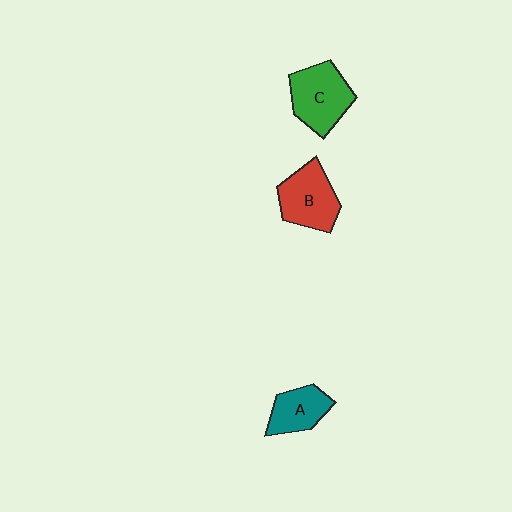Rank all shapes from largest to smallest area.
From largest to smallest: C (green), B (red), A (teal).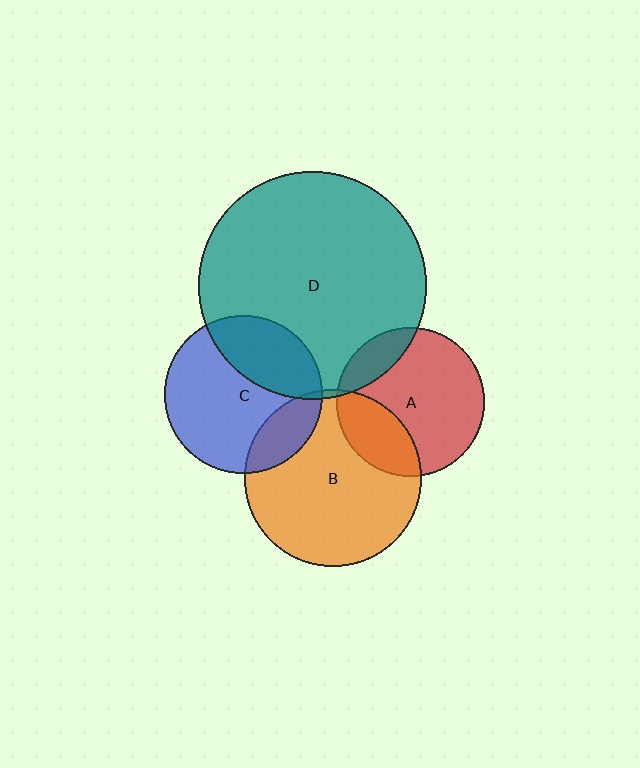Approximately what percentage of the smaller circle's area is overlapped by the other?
Approximately 20%.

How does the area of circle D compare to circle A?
Approximately 2.4 times.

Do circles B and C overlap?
Yes.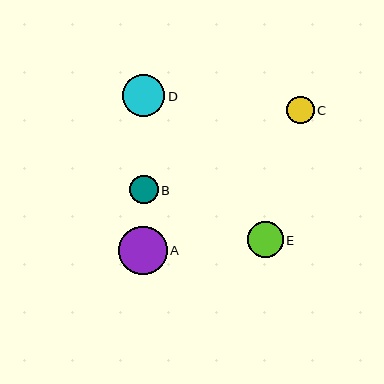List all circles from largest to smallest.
From largest to smallest: A, D, E, B, C.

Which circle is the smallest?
Circle C is the smallest with a size of approximately 28 pixels.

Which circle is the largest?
Circle A is the largest with a size of approximately 49 pixels.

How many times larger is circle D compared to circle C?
Circle D is approximately 1.5 times the size of circle C.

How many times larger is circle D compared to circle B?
Circle D is approximately 1.5 times the size of circle B.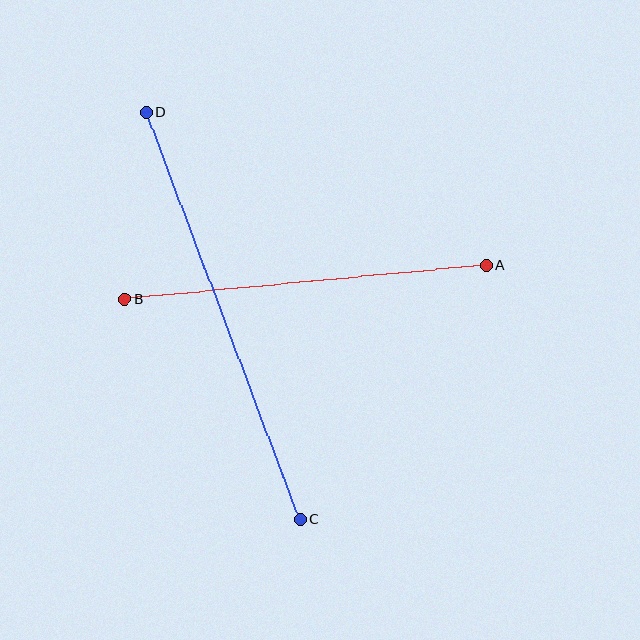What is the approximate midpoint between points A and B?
The midpoint is at approximately (306, 282) pixels.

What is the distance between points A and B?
The distance is approximately 363 pixels.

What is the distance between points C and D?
The distance is approximately 435 pixels.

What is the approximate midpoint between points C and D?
The midpoint is at approximately (223, 316) pixels.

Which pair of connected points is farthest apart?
Points C and D are farthest apart.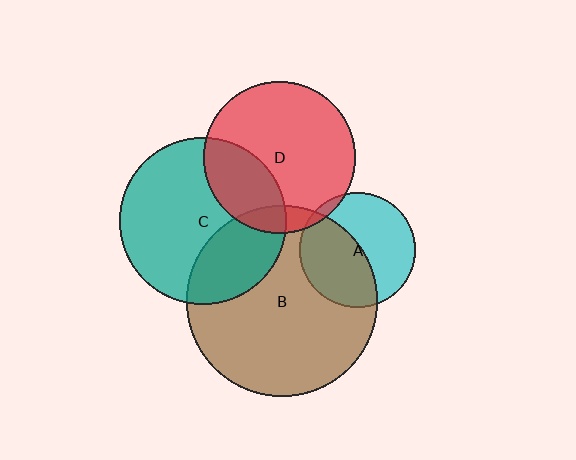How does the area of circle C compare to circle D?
Approximately 1.2 times.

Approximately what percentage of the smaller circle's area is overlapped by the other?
Approximately 50%.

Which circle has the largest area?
Circle B (brown).